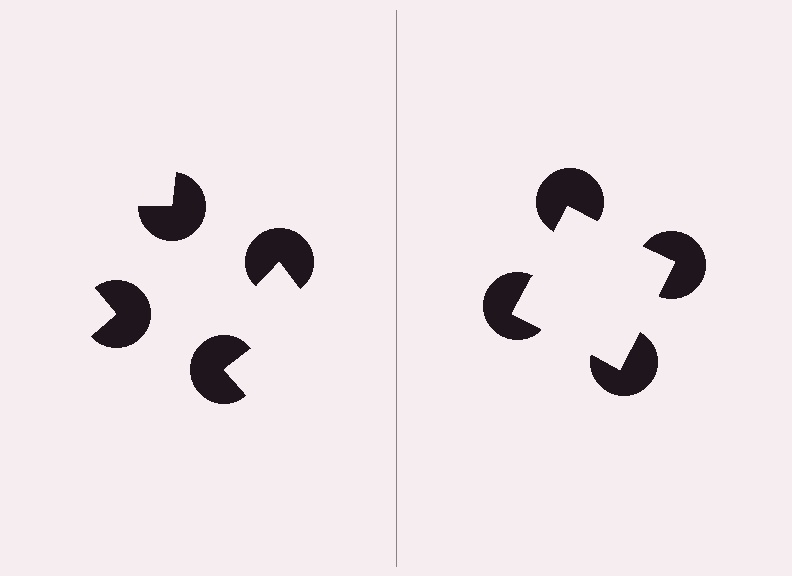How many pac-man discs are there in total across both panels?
8 — 4 on each side.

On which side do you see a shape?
An illusory square appears on the right side. On the left side the wedge cuts are rotated, so no coherent shape forms.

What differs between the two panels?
The pac-man discs are positioned identically on both sides; only the wedge orientations differ. On the right they align to a square; on the left they are misaligned.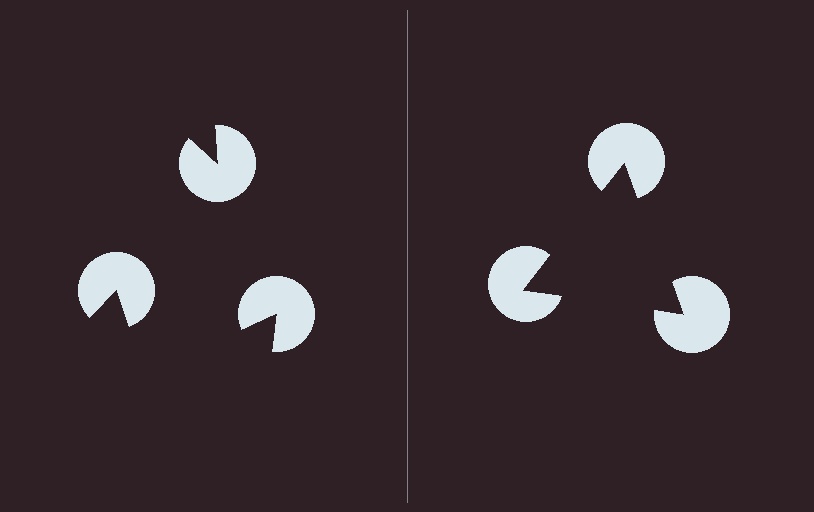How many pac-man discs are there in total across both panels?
6 — 3 on each side.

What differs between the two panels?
The pac-man discs are positioned identically on both sides; only the wedge orientations differ. On the right they align to a triangle; on the left they are misaligned.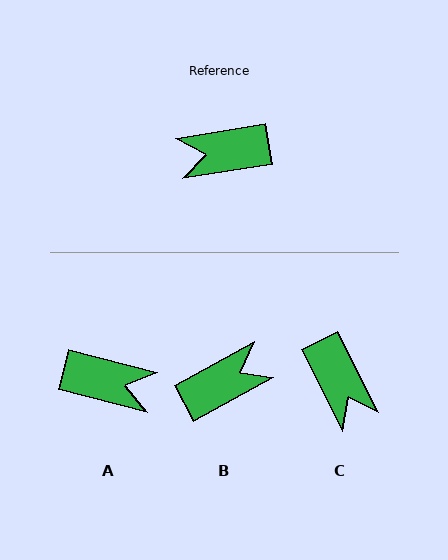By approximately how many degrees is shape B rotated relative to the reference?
Approximately 160 degrees clockwise.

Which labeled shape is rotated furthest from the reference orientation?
B, about 160 degrees away.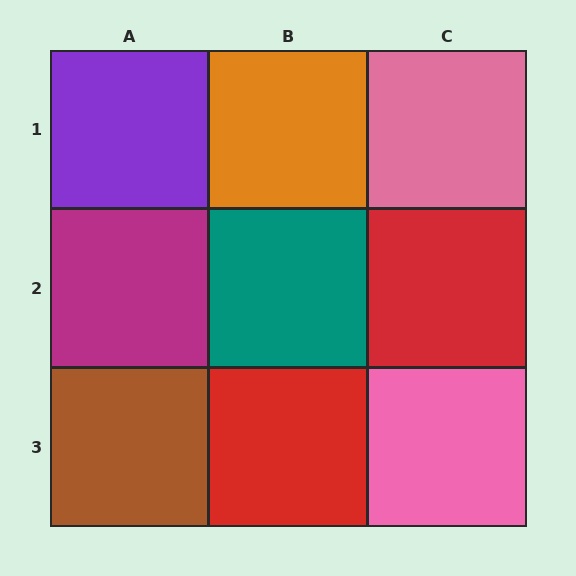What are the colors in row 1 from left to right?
Purple, orange, pink.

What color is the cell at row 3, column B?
Red.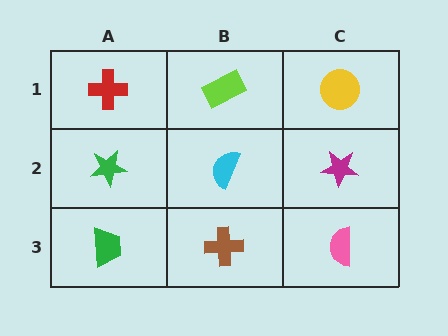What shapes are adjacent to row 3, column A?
A green star (row 2, column A), a brown cross (row 3, column B).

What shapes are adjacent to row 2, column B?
A lime rectangle (row 1, column B), a brown cross (row 3, column B), a green star (row 2, column A), a magenta star (row 2, column C).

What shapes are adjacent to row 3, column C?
A magenta star (row 2, column C), a brown cross (row 3, column B).